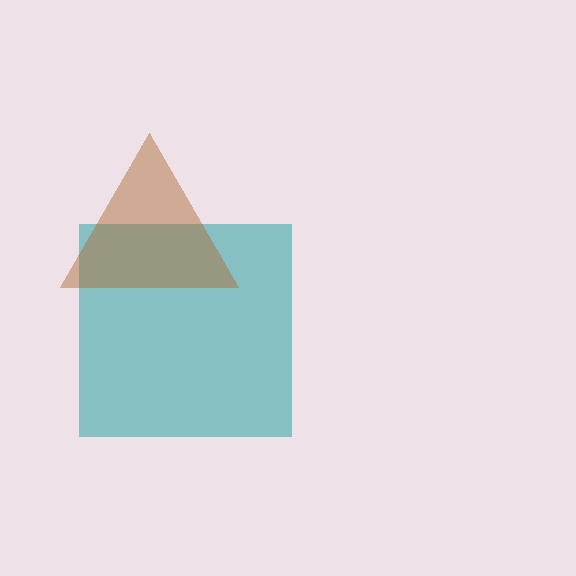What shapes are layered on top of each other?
The layered shapes are: a teal square, a brown triangle.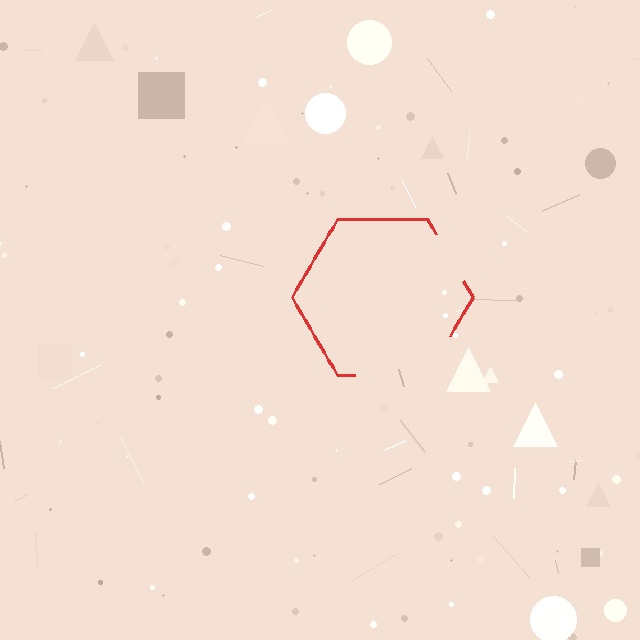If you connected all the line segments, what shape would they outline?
They would outline a hexagon.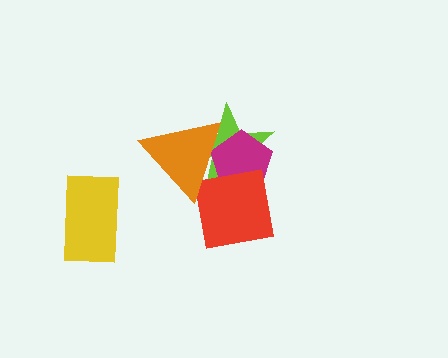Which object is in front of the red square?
The orange triangle is in front of the red square.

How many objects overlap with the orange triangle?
3 objects overlap with the orange triangle.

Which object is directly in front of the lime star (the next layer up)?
The magenta pentagon is directly in front of the lime star.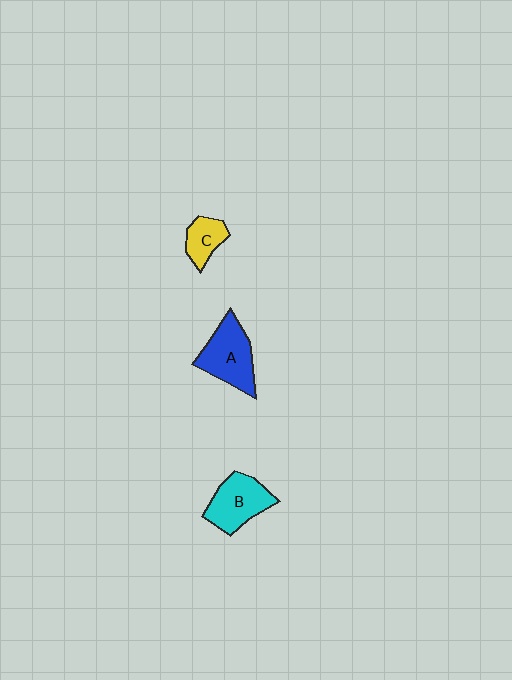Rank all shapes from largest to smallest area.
From largest to smallest: A (blue), B (cyan), C (yellow).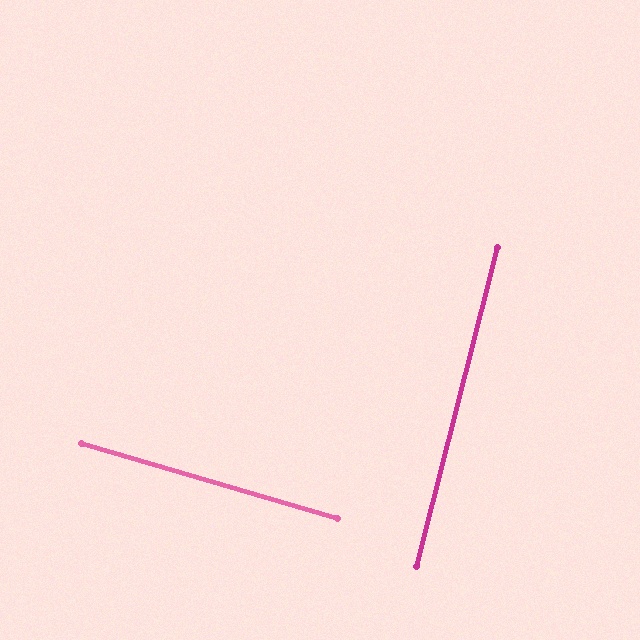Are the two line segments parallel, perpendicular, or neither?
Perpendicular — they meet at approximately 88°.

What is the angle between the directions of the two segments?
Approximately 88 degrees.